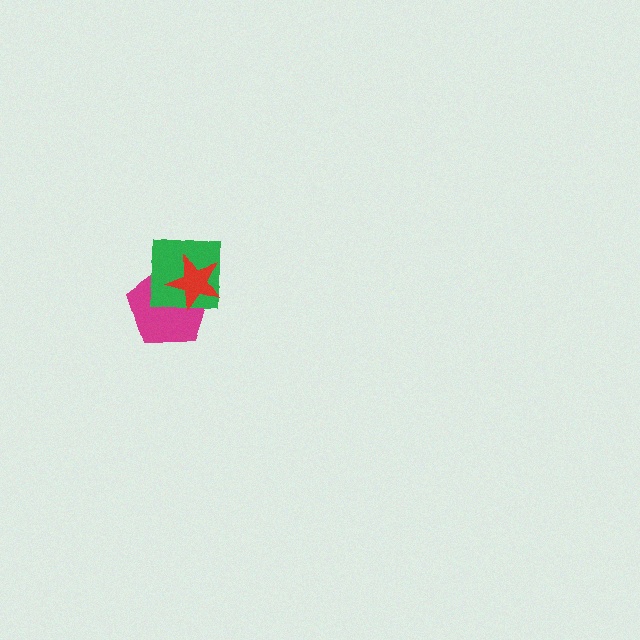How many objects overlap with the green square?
2 objects overlap with the green square.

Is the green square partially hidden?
Yes, it is partially covered by another shape.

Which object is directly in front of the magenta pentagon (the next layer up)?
The green square is directly in front of the magenta pentagon.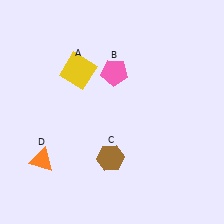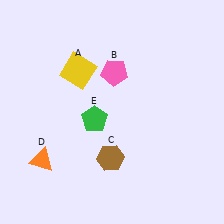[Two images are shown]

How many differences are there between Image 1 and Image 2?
There is 1 difference between the two images.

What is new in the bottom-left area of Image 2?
A green pentagon (E) was added in the bottom-left area of Image 2.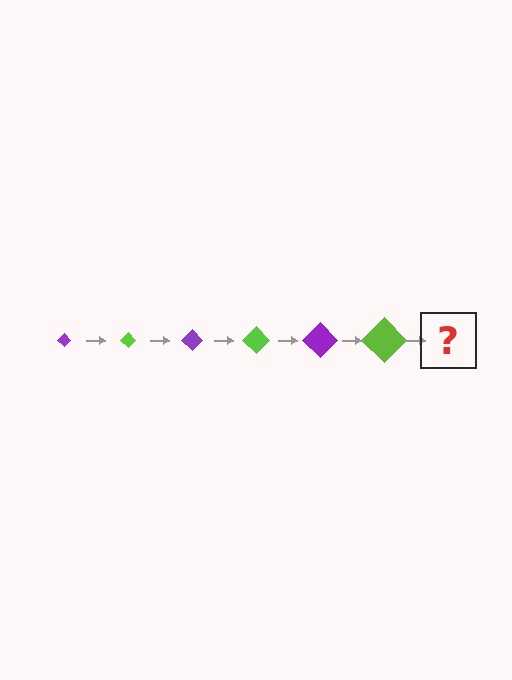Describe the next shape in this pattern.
It should be a purple diamond, larger than the previous one.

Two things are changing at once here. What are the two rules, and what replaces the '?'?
The two rules are that the diamond grows larger each step and the color cycles through purple and lime. The '?' should be a purple diamond, larger than the previous one.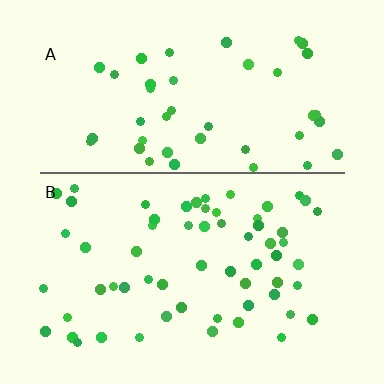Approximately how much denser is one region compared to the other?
Approximately 1.4× — region B over region A.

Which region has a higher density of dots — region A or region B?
B (the bottom).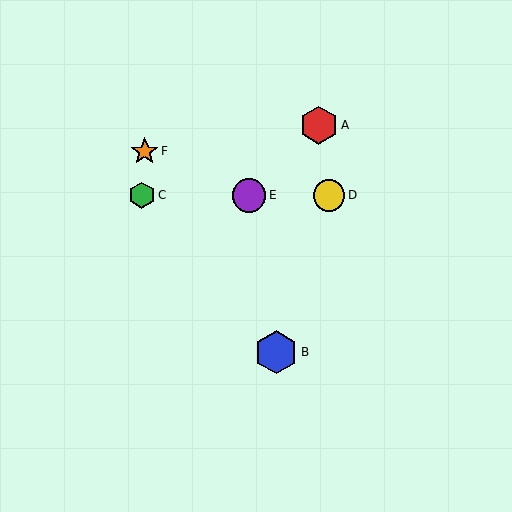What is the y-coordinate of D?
Object D is at y≈195.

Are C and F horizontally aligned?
No, C is at y≈195 and F is at y≈151.